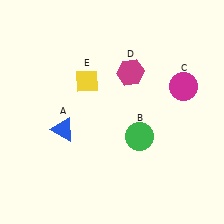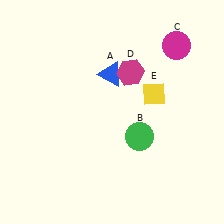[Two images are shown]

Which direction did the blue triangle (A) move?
The blue triangle (A) moved up.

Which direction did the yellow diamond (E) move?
The yellow diamond (E) moved right.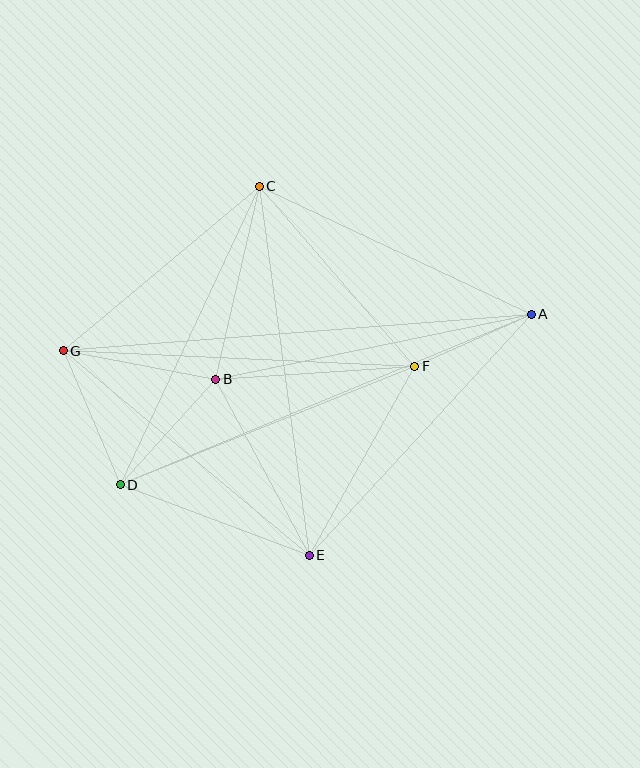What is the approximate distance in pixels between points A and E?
The distance between A and E is approximately 328 pixels.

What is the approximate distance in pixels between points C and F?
The distance between C and F is approximately 238 pixels.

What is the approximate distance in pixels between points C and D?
The distance between C and D is approximately 330 pixels.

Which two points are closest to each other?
Points A and F are closest to each other.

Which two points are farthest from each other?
Points A and G are farthest from each other.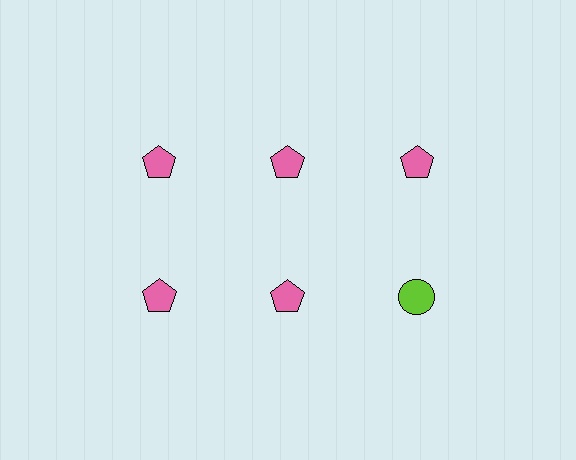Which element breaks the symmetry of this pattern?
The lime circle in the second row, center column breaks the symmetry. All other shapes are pink pentagons.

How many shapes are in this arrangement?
There are 6 shapes arranged in a grid pattern.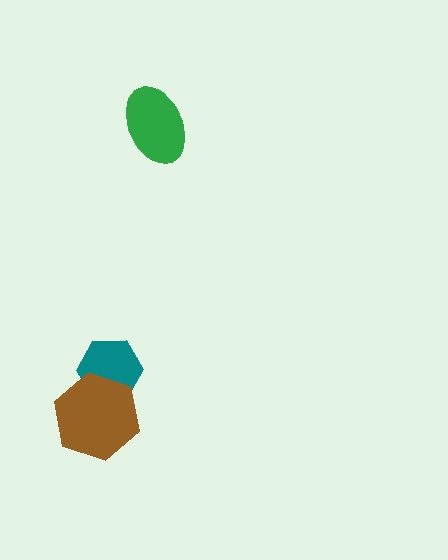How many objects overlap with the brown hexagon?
1 object overlaps with the brown hexagon.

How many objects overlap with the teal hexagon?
1 object overlaps with the teal hexagon.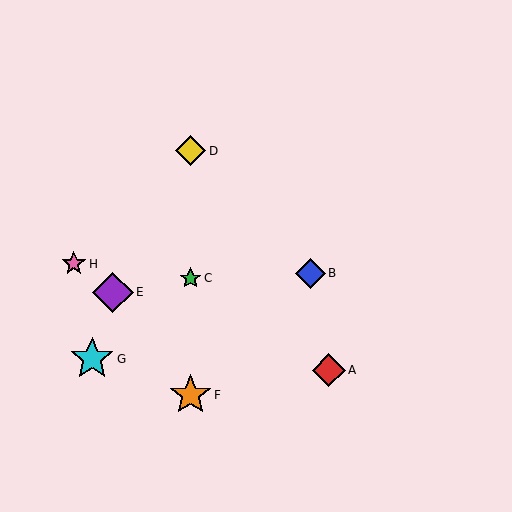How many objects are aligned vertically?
3 objects (C, D, F) are aligned vertically.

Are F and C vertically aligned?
Yes, both are at x≈191.